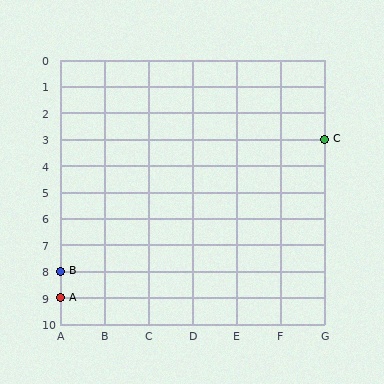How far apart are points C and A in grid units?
Points C and A are 6 columns and 6 rows apart (about 8.5 grid units diagonally).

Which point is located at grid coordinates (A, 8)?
Point B is at (A, 8).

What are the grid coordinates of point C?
Point C is at grid coordinates (G, 3).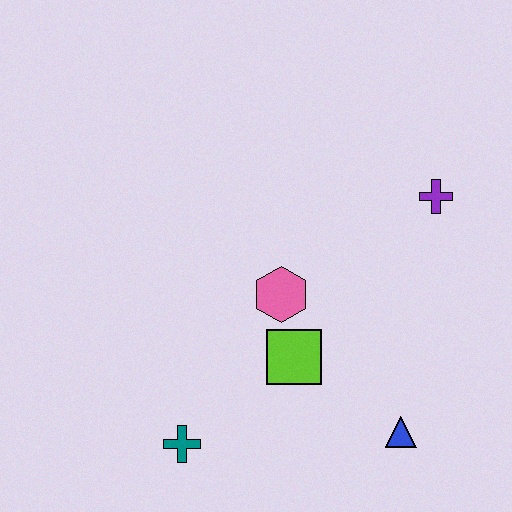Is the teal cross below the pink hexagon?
Yes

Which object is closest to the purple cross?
The pink hexagon is closest to the purple cross.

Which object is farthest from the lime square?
The purple cross is farthest from the lime square.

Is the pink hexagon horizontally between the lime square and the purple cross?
No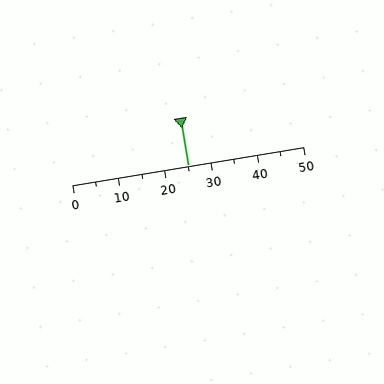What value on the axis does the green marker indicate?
The marker indicates approximately 25.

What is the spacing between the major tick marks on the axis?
The major ticks are spaced 10 apart.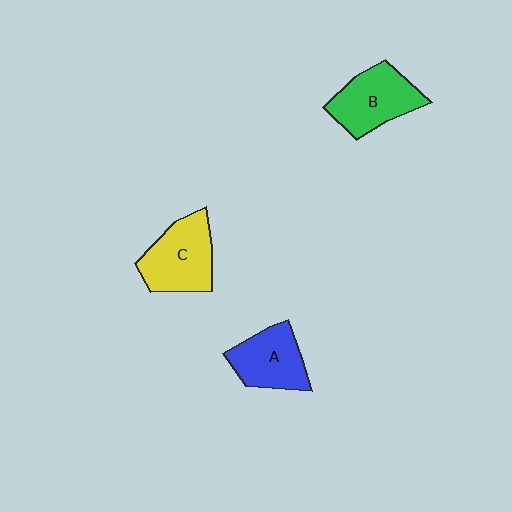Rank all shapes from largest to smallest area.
From largest to smallest: C (yellow), B (green), A (blue).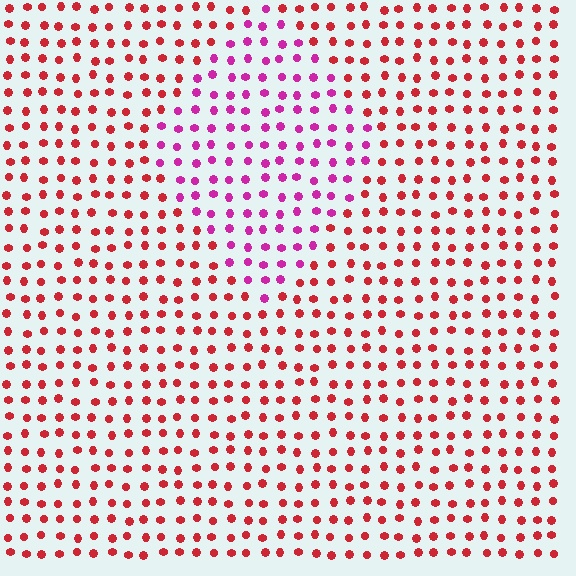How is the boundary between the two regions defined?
The boundary is defined purely by a slight shift in hue (about 41 degrees). Spacing, size, and orientation are identical on both sides.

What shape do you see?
I see a diamond.